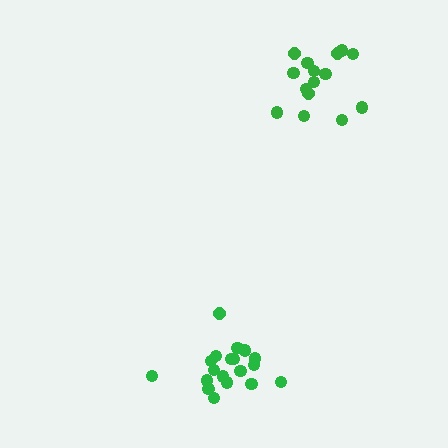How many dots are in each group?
Group 1: 19 dots, Group 2: 15 dots (34 total).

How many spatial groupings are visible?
There are 2 spatial groupings.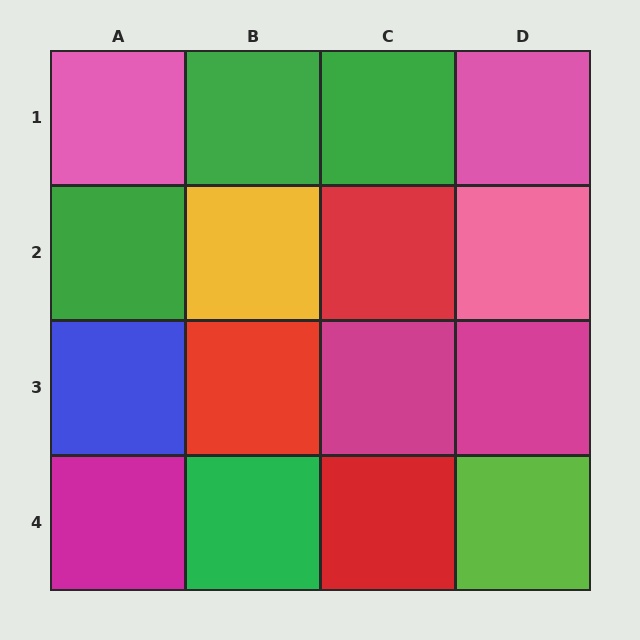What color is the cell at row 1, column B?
Green.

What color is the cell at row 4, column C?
Red.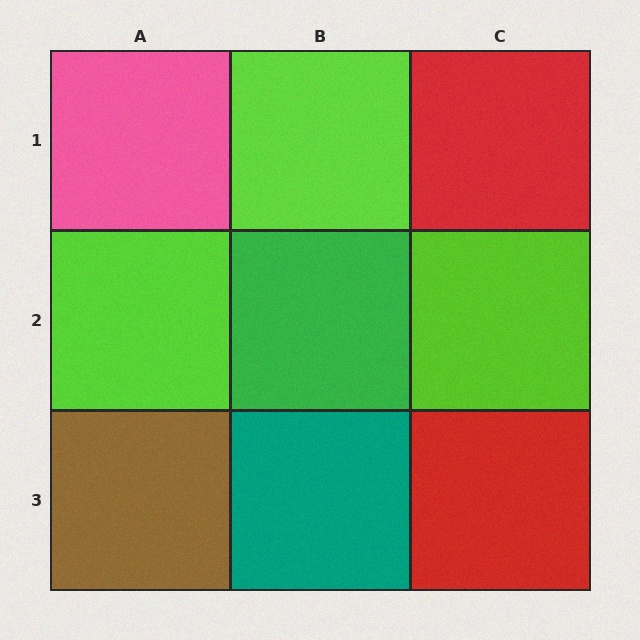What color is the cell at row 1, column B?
Lime.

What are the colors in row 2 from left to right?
Lime, green, lime.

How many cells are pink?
1 cell is pink.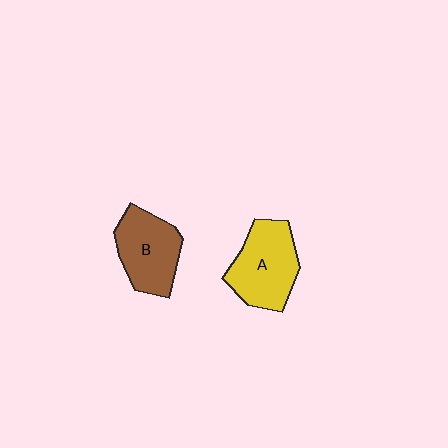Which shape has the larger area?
Shape A (yellow).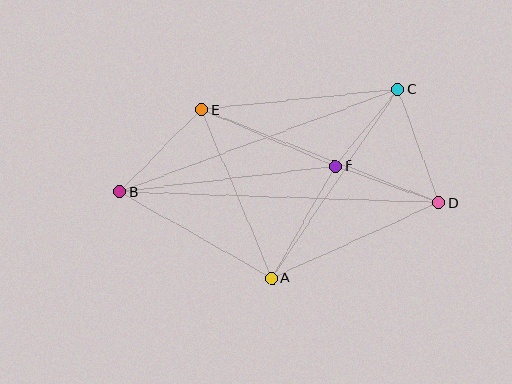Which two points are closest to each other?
Points C and F are closest to each other.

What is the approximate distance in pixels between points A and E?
The distance between A and E is approximately 183 pixels.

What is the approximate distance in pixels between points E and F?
The distance between E and F is approximately 145 pixels.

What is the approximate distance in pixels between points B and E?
The distance between B and E is approximately 116 pixels.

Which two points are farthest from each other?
Points B and D are farthest from each other.